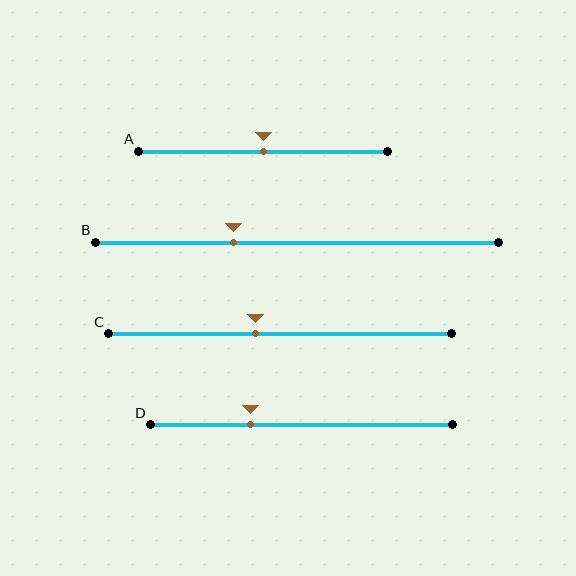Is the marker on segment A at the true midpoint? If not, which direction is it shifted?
Yes, the marker on segment A is at the true midpoint.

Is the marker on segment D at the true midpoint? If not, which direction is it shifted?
No, the marker on segment D is shifted to the left by about 17% of the segment length.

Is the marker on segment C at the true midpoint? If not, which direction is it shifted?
No, the marker on segment C is shifted to the left by about 7% of the segment length.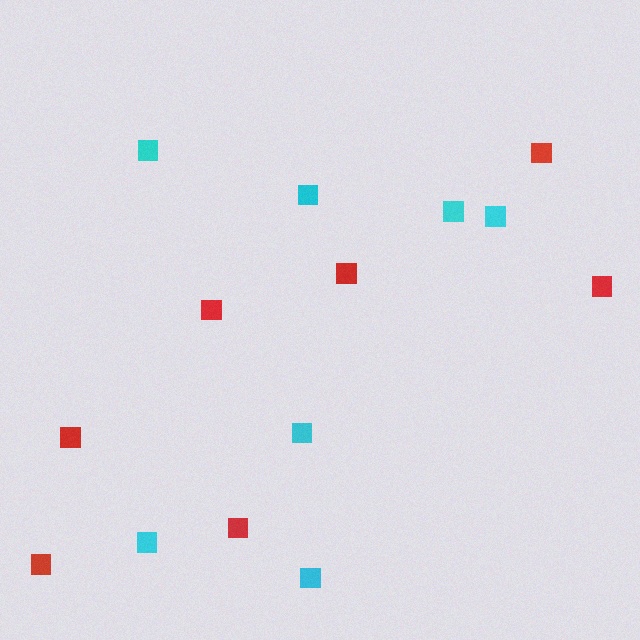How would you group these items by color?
There are 2 groups: one group of red squares (7) and one group of cyan squares (7).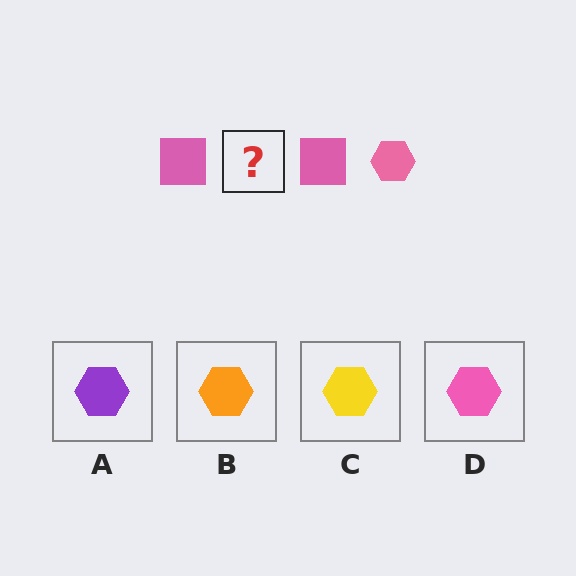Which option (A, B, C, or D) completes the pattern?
D.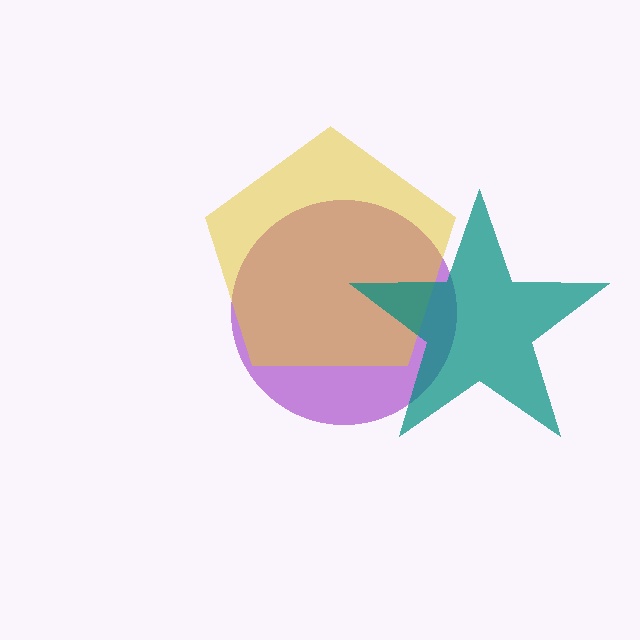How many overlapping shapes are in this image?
There are 3 overlapping shapes in the image.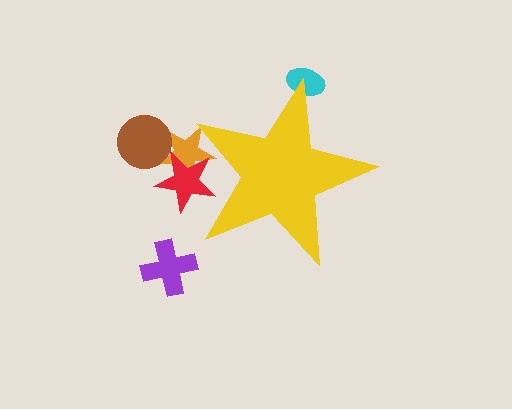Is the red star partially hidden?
Yes, the red star is partially hidden behind the yellow star.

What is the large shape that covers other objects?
A yellow star.